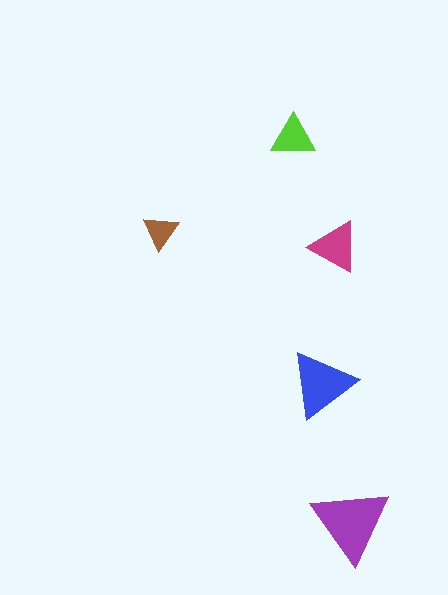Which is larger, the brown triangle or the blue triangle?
The blue one.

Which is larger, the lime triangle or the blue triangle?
The blue one.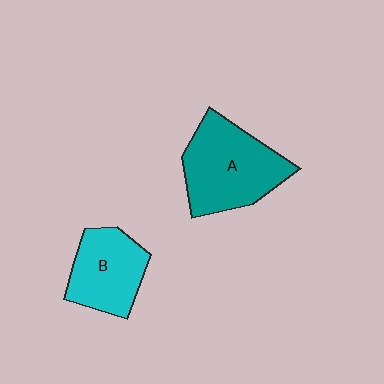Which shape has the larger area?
Shape A (teal).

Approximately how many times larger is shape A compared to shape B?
Approximately 1.4 times.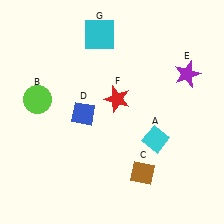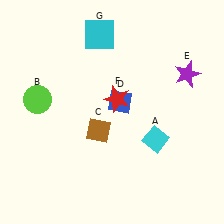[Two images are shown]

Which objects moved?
The objects that moved are: the brown diamond (C), the blue diamond (D).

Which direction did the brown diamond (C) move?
The brown diamond (C) moved left.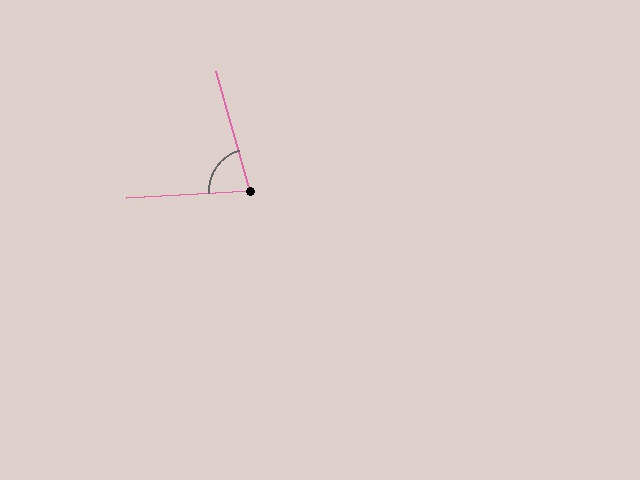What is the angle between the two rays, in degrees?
Approximately 77 degrees.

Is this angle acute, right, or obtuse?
It is acute.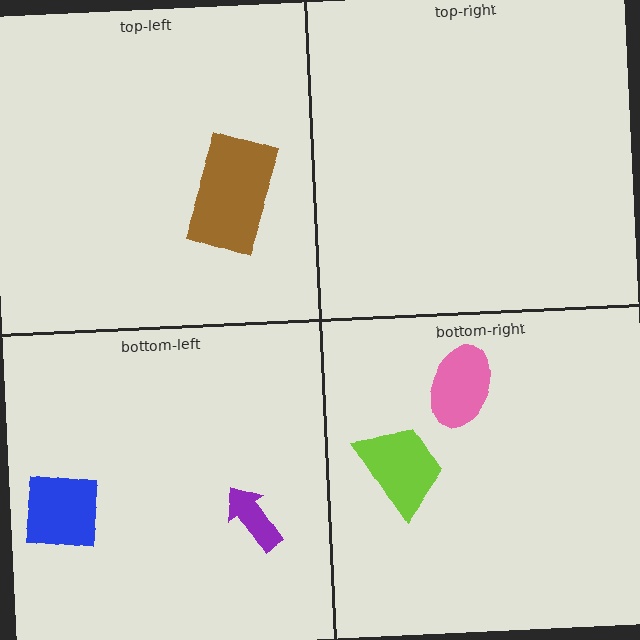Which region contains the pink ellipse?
The bottom-right region.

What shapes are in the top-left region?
The brown rectangle.